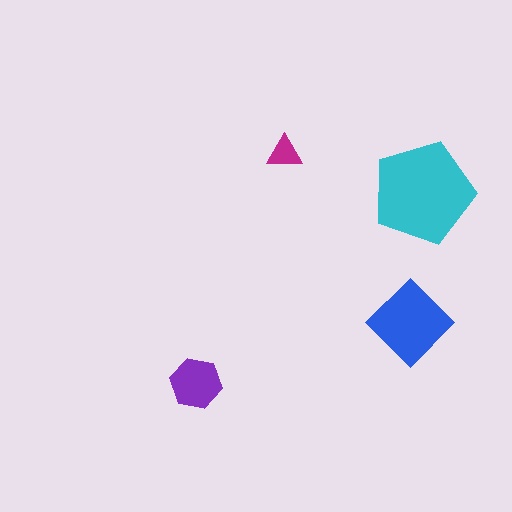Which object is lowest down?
The purple hexagon is bottommost.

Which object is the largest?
The cyan pentagon.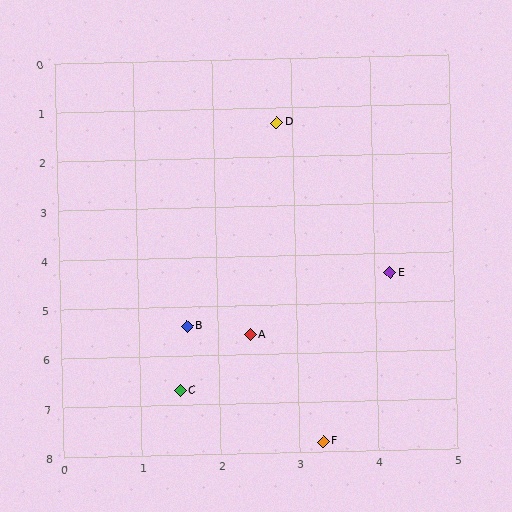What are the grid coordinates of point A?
Point A is at approximately (2.4, 5.6).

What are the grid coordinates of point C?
Point C is at approximately (1.5, 6.7).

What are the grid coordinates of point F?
Point F is at approximately (3.3, 7.8).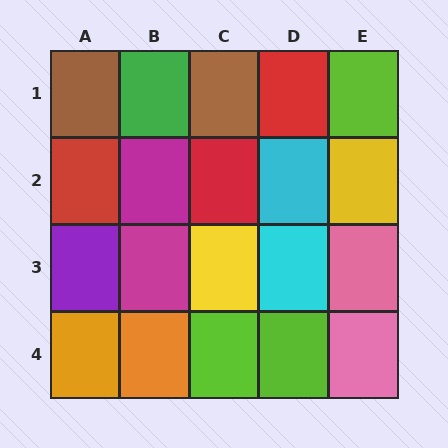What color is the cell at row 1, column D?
Red.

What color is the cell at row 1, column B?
Green.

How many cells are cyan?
2 cells are cyan.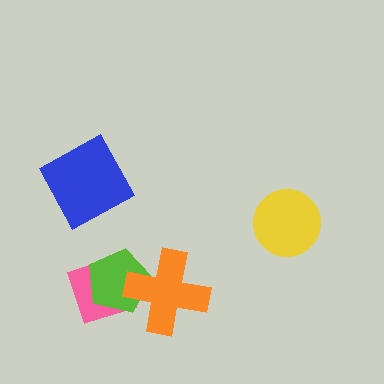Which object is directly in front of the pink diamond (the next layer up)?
The lime pentagon is directly in front of the pink diamond.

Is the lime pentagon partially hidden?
Yes, it is partially covered by another shape.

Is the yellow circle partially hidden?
No, no other shape covers it.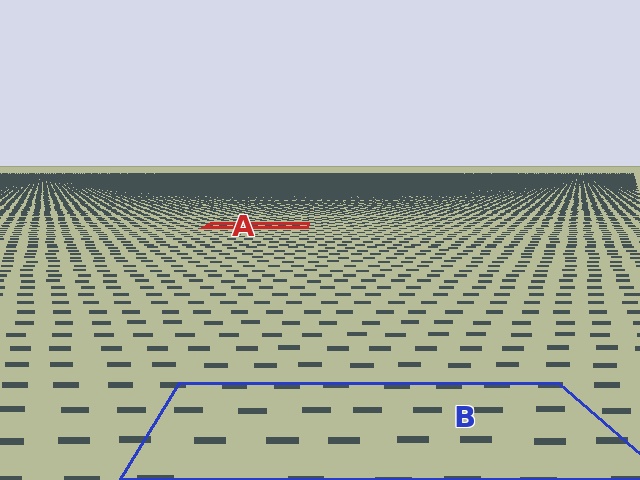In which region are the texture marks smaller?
The texture marks are smaller in region A, because it is farther away.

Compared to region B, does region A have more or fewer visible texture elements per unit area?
Region A has more texture elements per unit area — they are packed more densely because it is farther away.